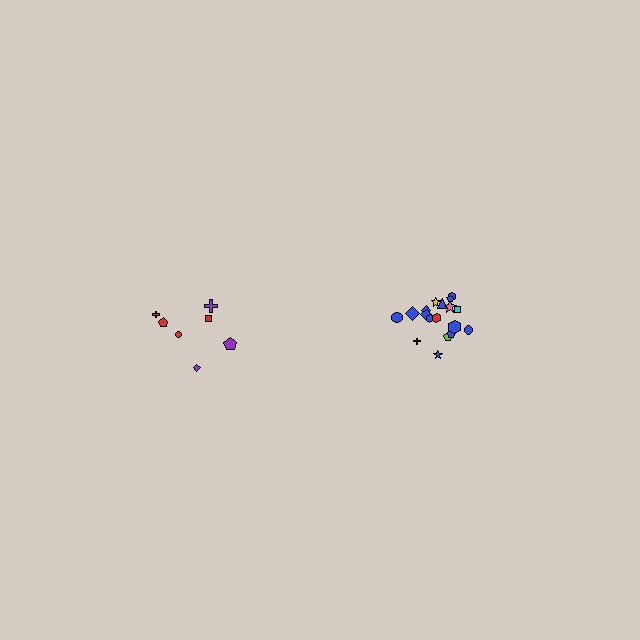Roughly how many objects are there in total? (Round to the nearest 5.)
Roughly 25 objects in total.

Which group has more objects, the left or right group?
The right group.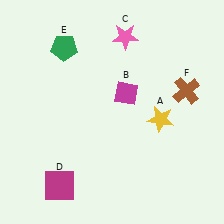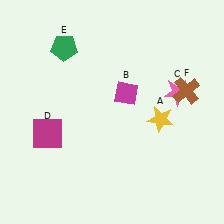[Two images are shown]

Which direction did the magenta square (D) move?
The magenta square (D) moved up.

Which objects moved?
The objects that moved are: the pink star (C), the magenta square (D).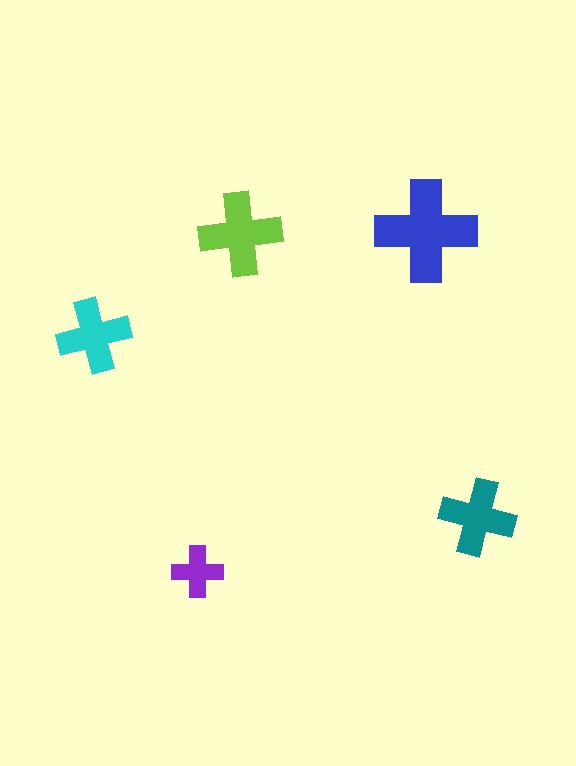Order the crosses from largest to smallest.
the blue one, the lime one, the teal one, the cyan one, the purple one.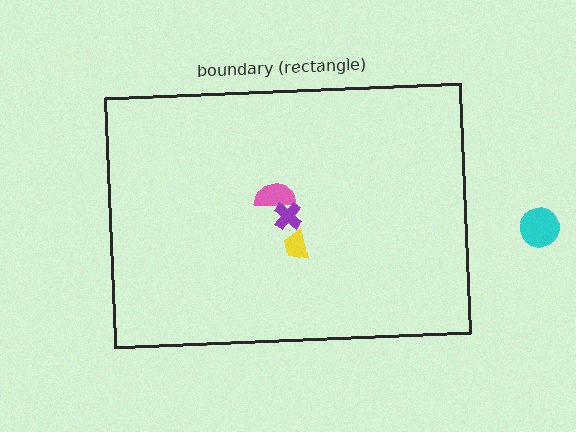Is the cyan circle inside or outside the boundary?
Outside.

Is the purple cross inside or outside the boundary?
Inside.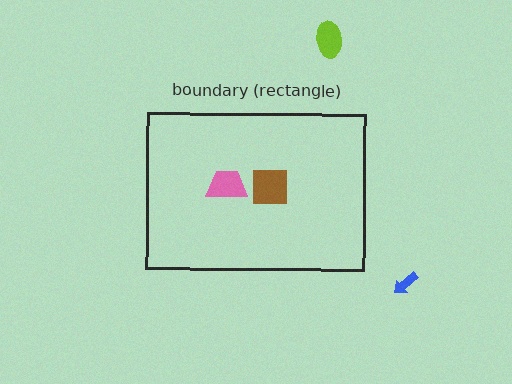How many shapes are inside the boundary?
2 inside, 2 outside.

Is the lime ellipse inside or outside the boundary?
Outside.